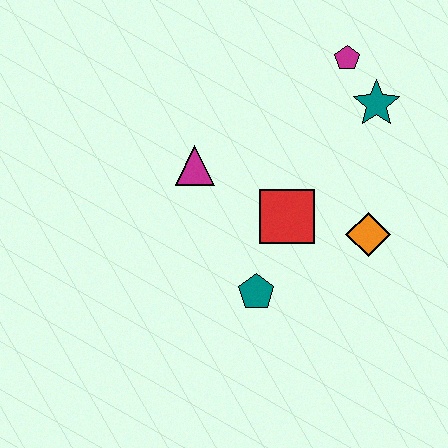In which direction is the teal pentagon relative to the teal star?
The teal pentagon is below the teal star.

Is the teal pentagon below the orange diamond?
Yes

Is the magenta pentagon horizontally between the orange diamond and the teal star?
No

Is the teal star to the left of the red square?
No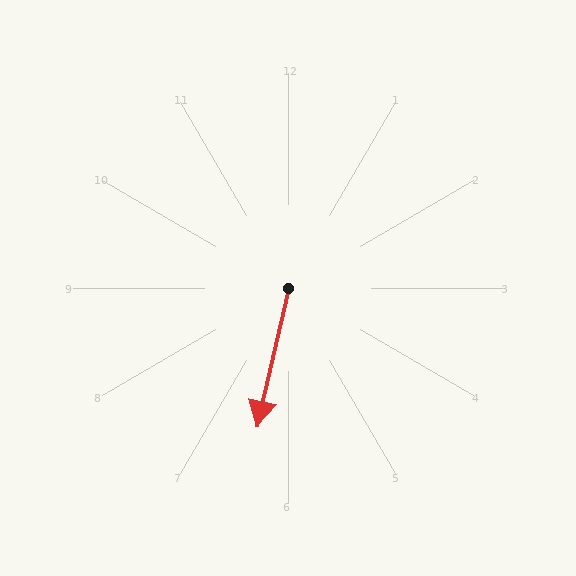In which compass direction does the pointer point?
South.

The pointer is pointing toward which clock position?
Roughly 6 o'clock.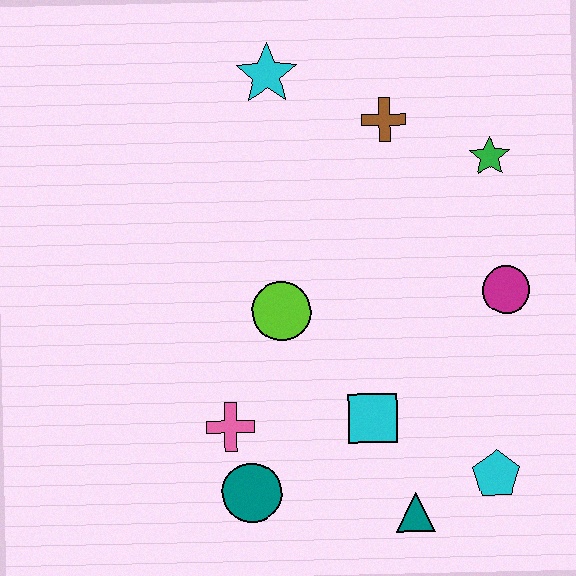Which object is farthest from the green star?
The teal circle is farthest from the green star.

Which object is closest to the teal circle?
The pink cross is closest to the teal circle.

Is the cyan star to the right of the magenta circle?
No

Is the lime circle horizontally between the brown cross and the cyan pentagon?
No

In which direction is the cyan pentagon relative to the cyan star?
The cyan pentagon is below the cyan star.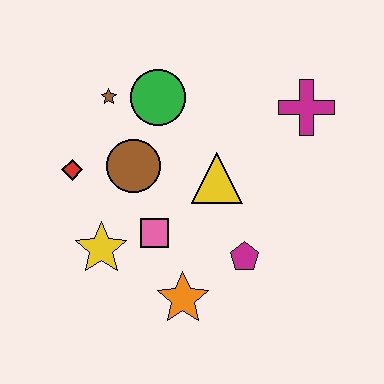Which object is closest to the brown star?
The green circle is closest to the brown star.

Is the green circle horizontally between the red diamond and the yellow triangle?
Yes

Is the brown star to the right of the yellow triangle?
No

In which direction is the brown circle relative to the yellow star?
The brown circle is above the yellow star.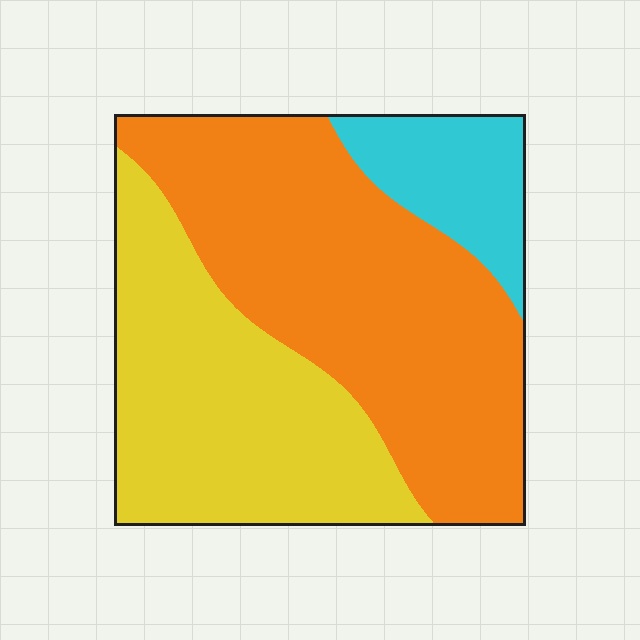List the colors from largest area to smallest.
From largest to smallest: orange, yellow, cyan.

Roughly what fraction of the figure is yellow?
Yellow takes up about three eighths (3/8) of the figure.